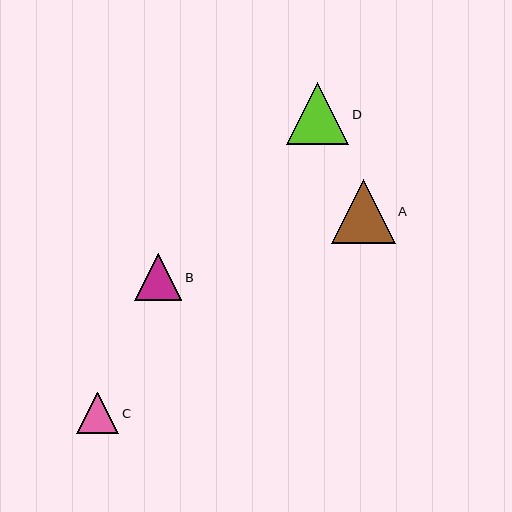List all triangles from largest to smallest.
From largest to smallest: A, D, B, C.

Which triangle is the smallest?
Triangle C is the smallest with a size of approximately 42 pixels.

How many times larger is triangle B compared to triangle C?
Triangle B is approximately 1.1 times the size of triangle C.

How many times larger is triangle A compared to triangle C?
Triangle A is approximately 1.5 times the size of triangle C.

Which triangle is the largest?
Triangle A is the largest with a size of approximately 64 pixels.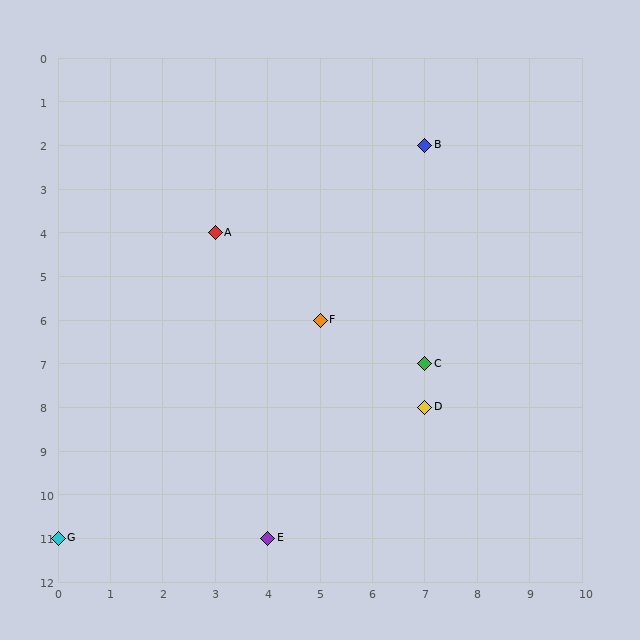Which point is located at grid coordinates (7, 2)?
Point B is at (7, 2).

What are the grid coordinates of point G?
Point G is at grid coordinates (0, 11).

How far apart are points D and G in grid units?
Points D and G are 7 columns and 3 rows apart (about 7.6 grid units diagonally).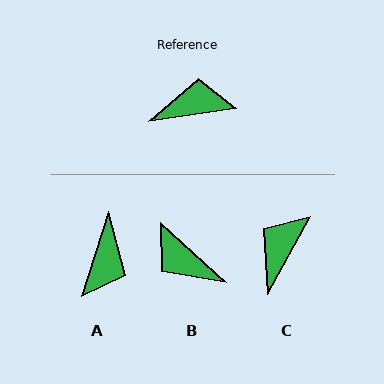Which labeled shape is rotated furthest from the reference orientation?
B, about 129 degrees away.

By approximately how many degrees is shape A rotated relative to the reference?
Approximately 116 degrees clockwise.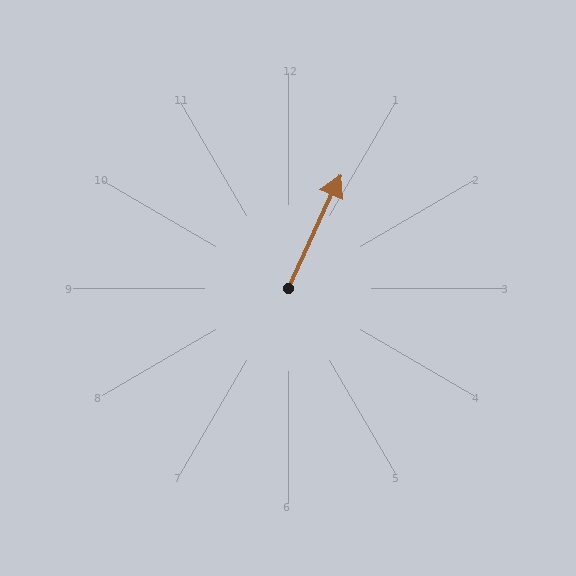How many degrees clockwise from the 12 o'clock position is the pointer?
Approximately 25 degrees.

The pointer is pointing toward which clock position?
Roughly 1 o'clock.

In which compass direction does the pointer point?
Northeast.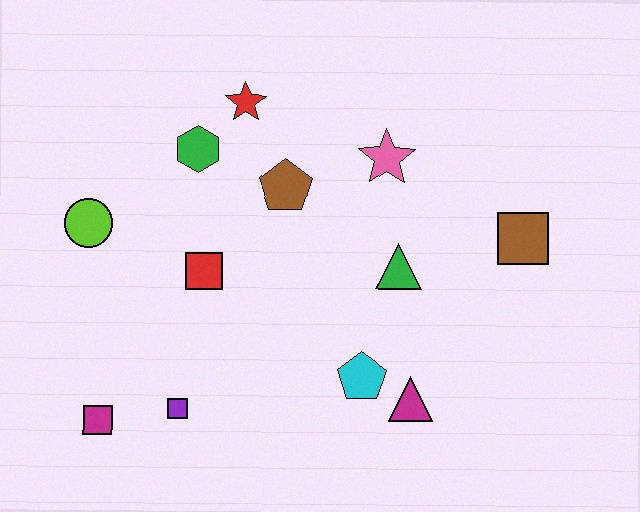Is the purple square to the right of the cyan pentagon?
No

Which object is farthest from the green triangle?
The magenta square is farthest from the green triangle.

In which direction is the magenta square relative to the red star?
The magenta square is below the red star.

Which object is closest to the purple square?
The magenta square is closest to the purple square.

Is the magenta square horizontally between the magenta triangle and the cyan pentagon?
No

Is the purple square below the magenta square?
No